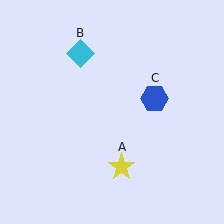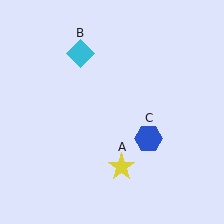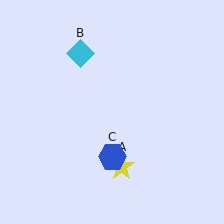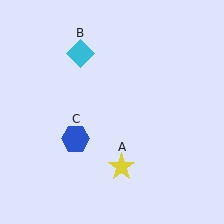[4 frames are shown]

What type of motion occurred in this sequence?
The blue hexagon (object C) rotated clockwise around the center of the scene.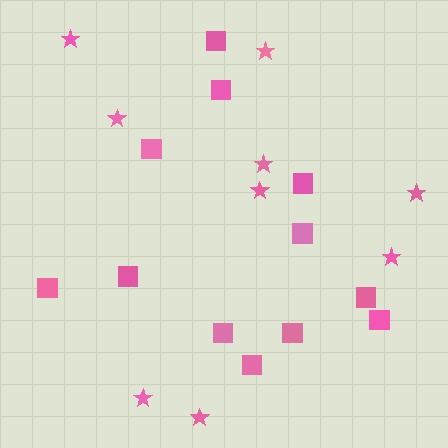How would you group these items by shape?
There are 2 groups: one group of squares (12) and one group of stars (9).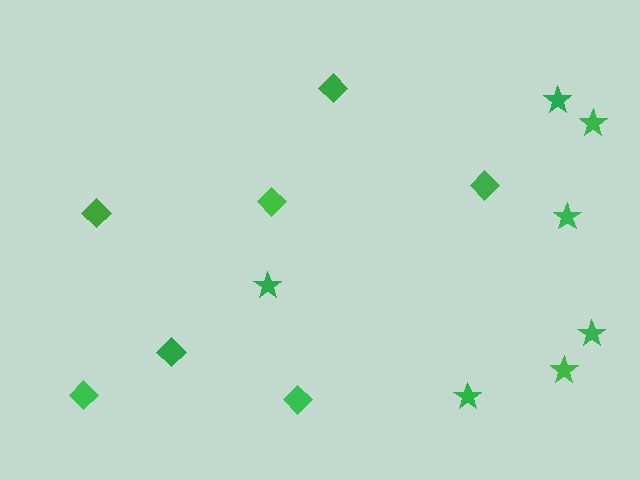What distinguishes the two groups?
There are 2 groups: one group of stars (7) and one group of diamonds (7).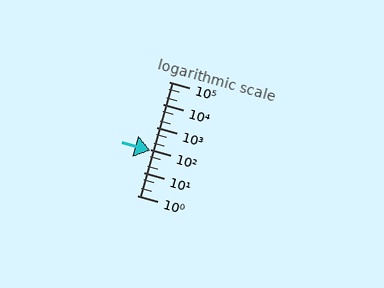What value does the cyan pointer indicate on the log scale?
The pointer indicates approximately 92.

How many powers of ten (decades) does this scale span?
The scale spans 5 decades, from 1 to 100000.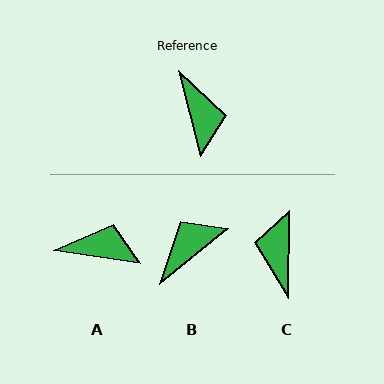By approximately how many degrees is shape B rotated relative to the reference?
Approximately 115 degrees counter-clockwise.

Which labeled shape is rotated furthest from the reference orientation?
C, about 165 degrees away.